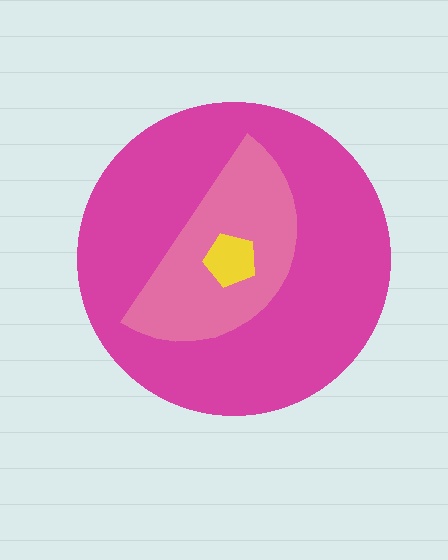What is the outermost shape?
The magenta circle.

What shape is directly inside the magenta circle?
The pink semicircle.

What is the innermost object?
The yellow pentagon.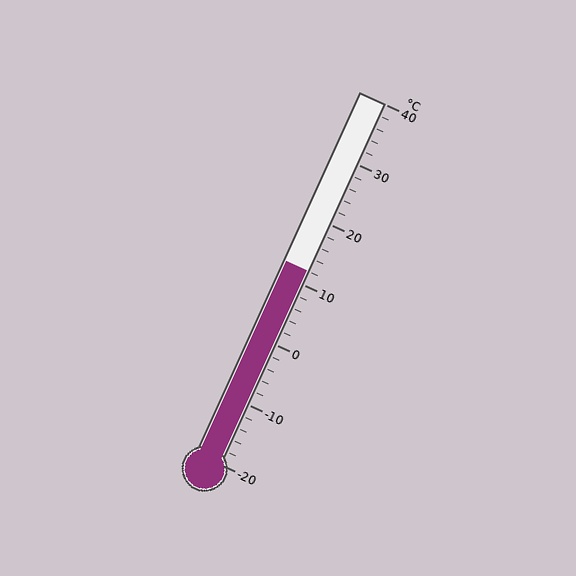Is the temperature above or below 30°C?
The temperature is below 30°C.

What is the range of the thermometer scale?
The thermometer scale ranges from -20°C to 40°C.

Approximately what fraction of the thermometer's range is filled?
The thermometer is filled to approximately 55% of its range.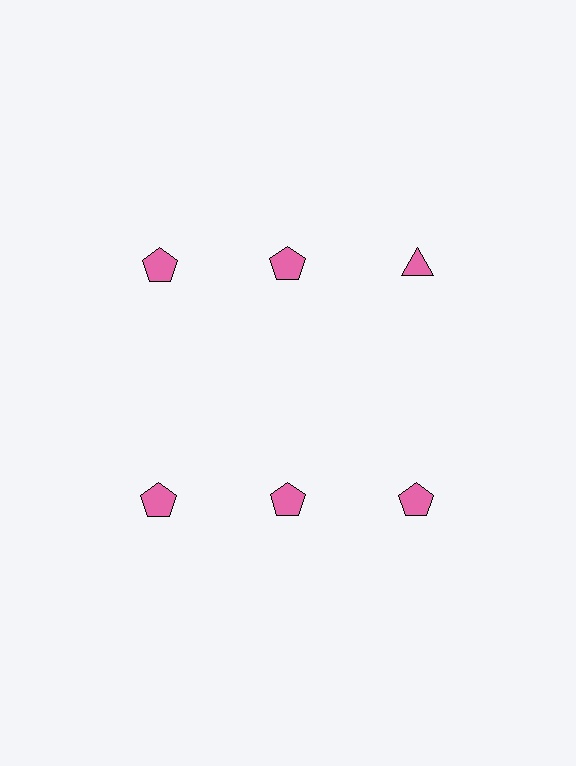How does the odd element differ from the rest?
It has a different shape: triangle instead of pentagon.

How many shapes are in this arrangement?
There are 6 shapes arranged in a grid pattern.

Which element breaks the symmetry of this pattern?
The pink triangle in the top row, center column breaks the symmetry. All other shapes are pink pentagons.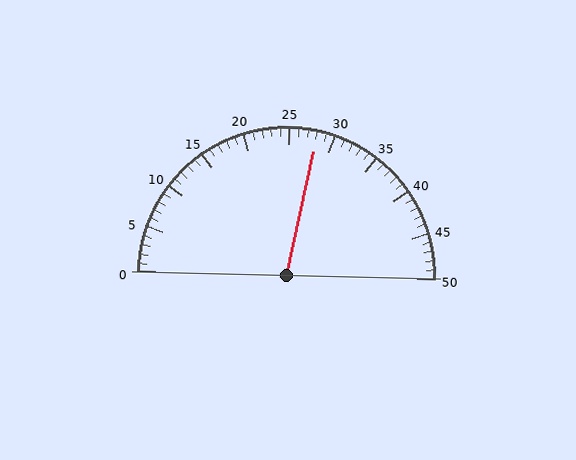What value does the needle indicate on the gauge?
The needle indicates approximately 28.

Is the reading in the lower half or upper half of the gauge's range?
The reading is in the upper half of the range (0 to 50).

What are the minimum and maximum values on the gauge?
The gauge ranges from 0 to 50.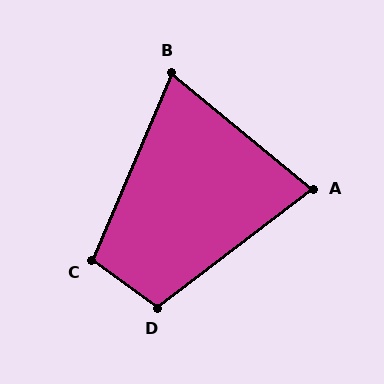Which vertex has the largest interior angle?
D, at approximately 107 degrees.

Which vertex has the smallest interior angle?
B, at approximately 73 degrees.